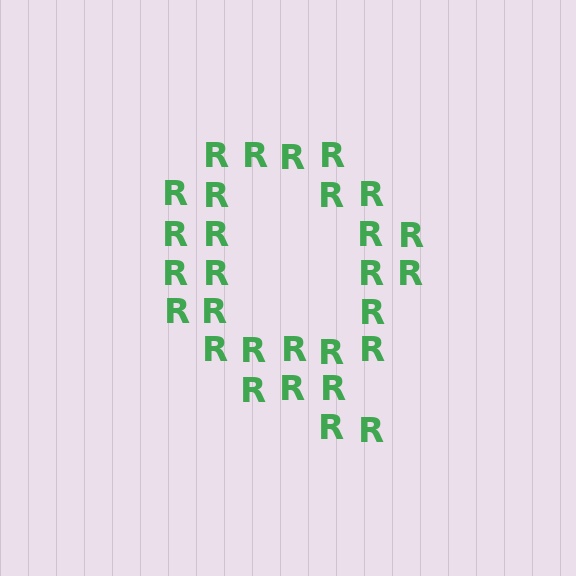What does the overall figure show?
The overall figure shows the letter Q.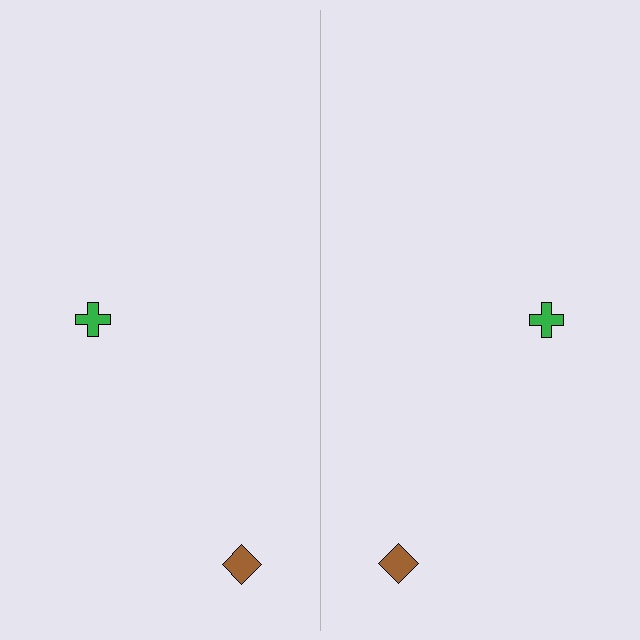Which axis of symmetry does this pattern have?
The pattern has a vertical axis of symmetry running through the center of the image.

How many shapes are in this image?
There are 4 shapes in this image.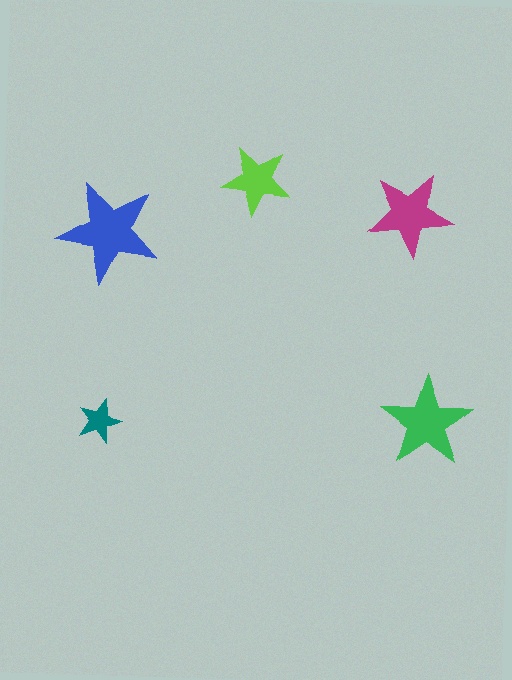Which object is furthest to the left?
The teal star is leftmost.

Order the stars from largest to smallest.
the blue one, the green one, the magenta one, the lime one, the teal one.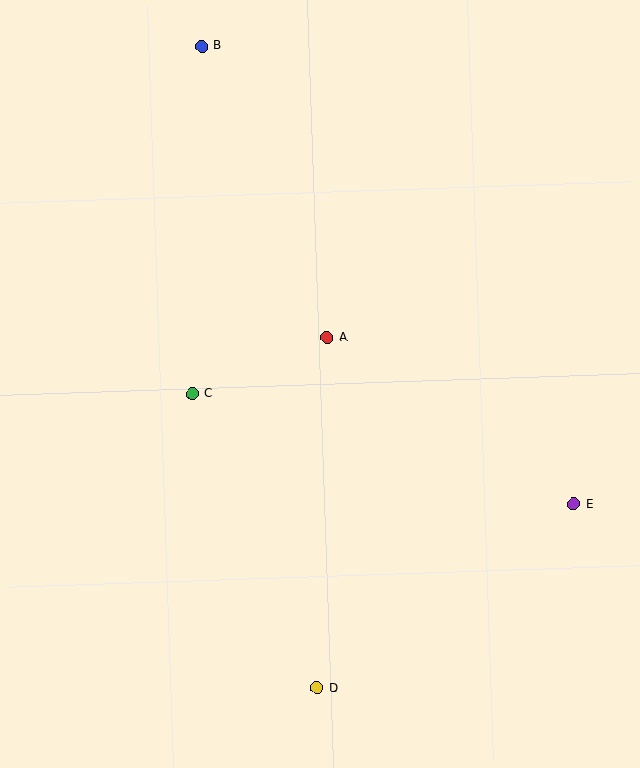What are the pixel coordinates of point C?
Point C is at (192, 393).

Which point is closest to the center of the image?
Point A at (327, 338) is closest to the center.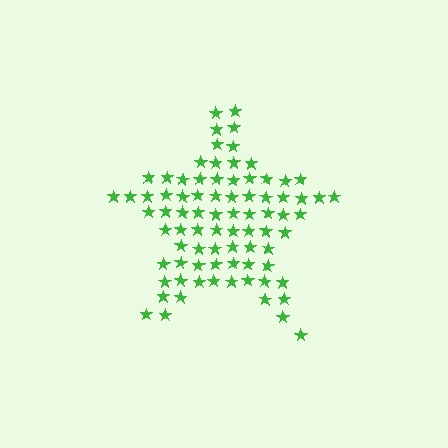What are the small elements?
The small elements are stars.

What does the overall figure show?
The overall figure shows a star.